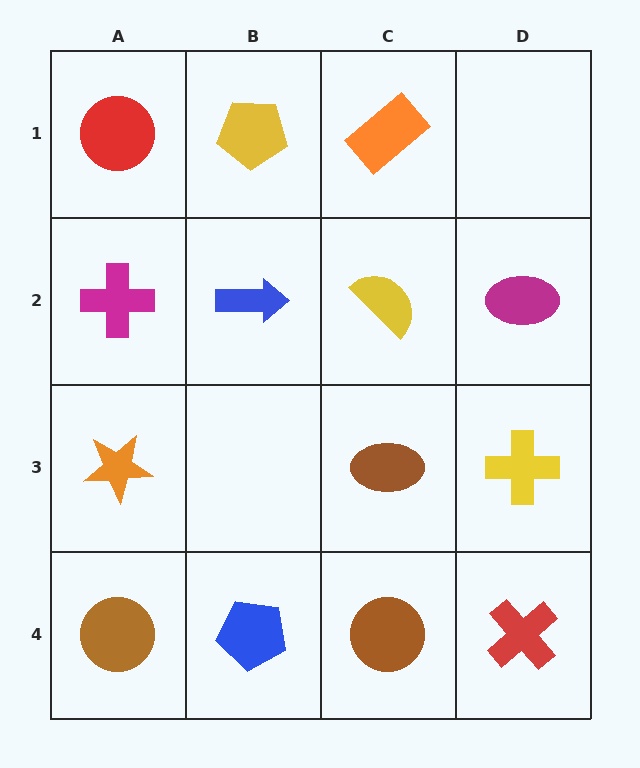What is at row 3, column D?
A yellow cross.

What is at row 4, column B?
A blue pentagon.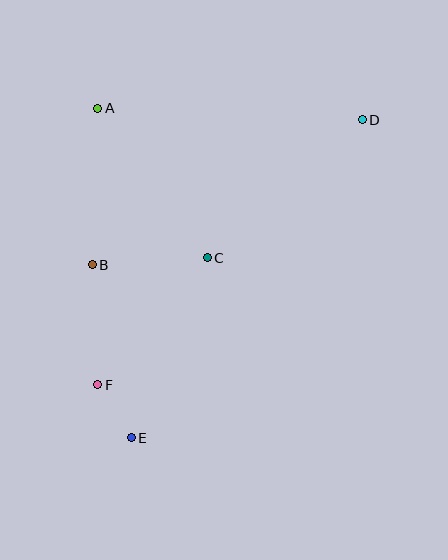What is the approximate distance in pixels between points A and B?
The distance between A and B is approximately 157 pixels.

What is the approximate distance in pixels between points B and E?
The distance between B and E is approximately 177 pixels.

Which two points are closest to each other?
Points E and F are closest to each other.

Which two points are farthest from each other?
Points D and E are farthest from each other.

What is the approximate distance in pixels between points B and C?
The distance between B and C is approximately 115 pixels.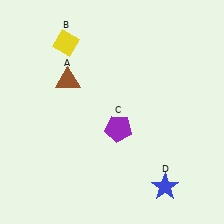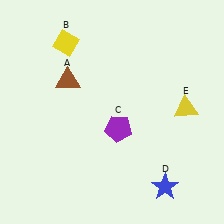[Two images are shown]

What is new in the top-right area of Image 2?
A yellow triangle (E) was added in the top-right area of Image 2.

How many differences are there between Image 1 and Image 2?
There is 1 difference between the two images.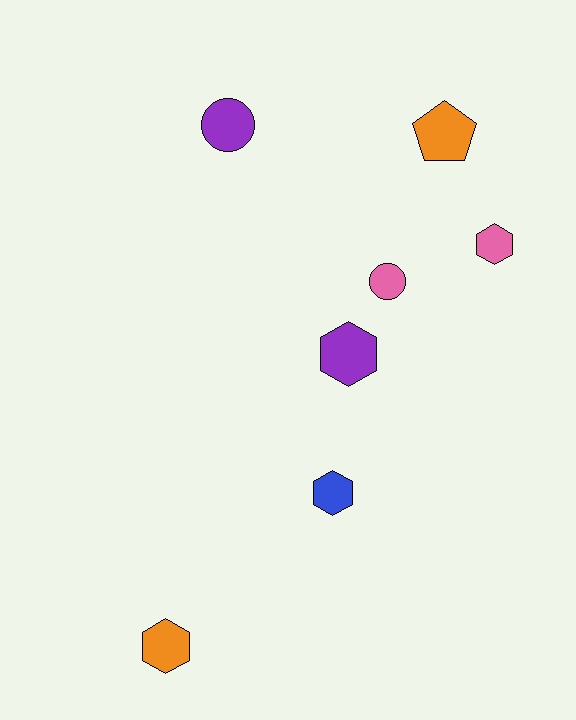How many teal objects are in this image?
There are no teal objects.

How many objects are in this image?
There are 7 objects.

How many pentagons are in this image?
There is 1 pentagon.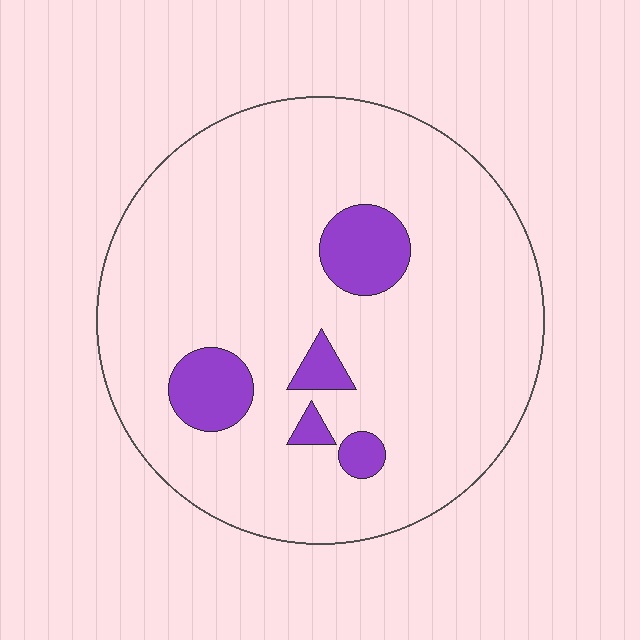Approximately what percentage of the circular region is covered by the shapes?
Approximately 10%.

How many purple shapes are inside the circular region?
5.